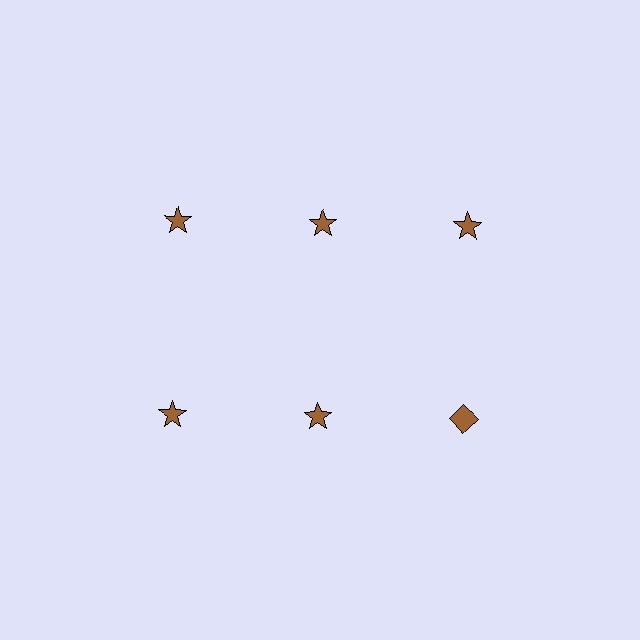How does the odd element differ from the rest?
It has a different shape: diamond instead of star.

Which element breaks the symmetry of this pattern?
The brown diamond in the second row, center column breaks the symmetry. All other shapes are brown stars.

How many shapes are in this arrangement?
There are 6 shapes arranged in a grid pattern.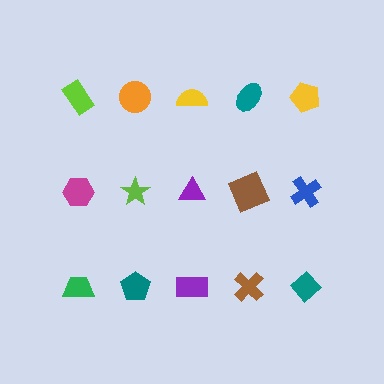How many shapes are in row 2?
5 shapes.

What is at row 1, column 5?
A yellow pentagon.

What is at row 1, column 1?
A lime rectangle.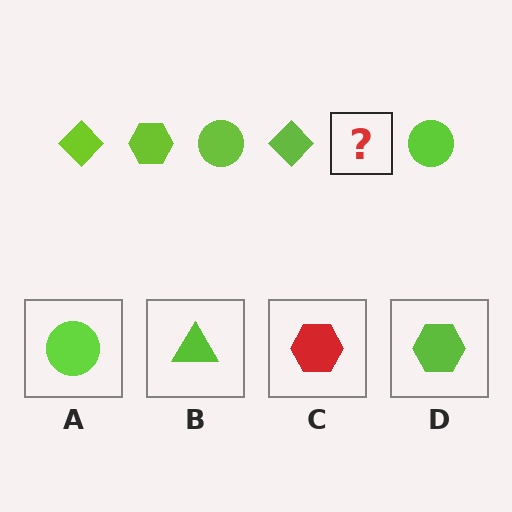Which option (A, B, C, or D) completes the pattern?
D.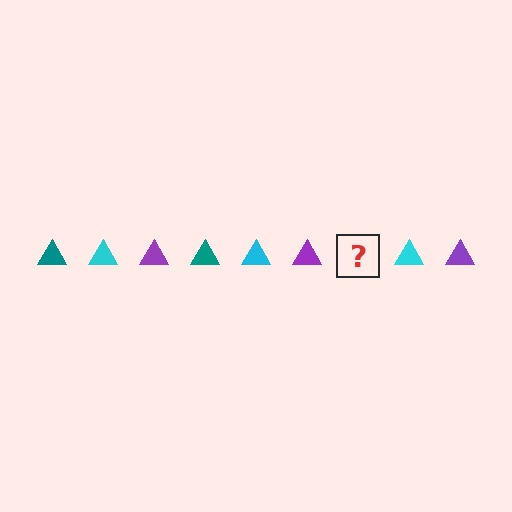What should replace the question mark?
The question mark should be replaced with a teal triangle.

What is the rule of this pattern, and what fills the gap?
The rule is that the pattern cycles through teal, cyan, purple triangles. The gap should be filled with a teal triangle.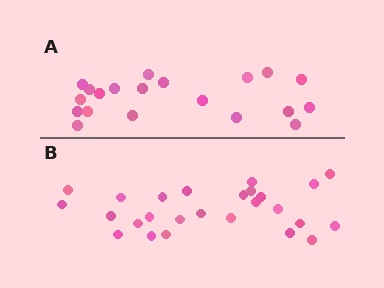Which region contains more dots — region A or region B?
Region B (the bottom region) has more dots.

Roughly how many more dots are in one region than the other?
Region B has about 6 more dots than region A.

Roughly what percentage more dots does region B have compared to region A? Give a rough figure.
About 30% more.